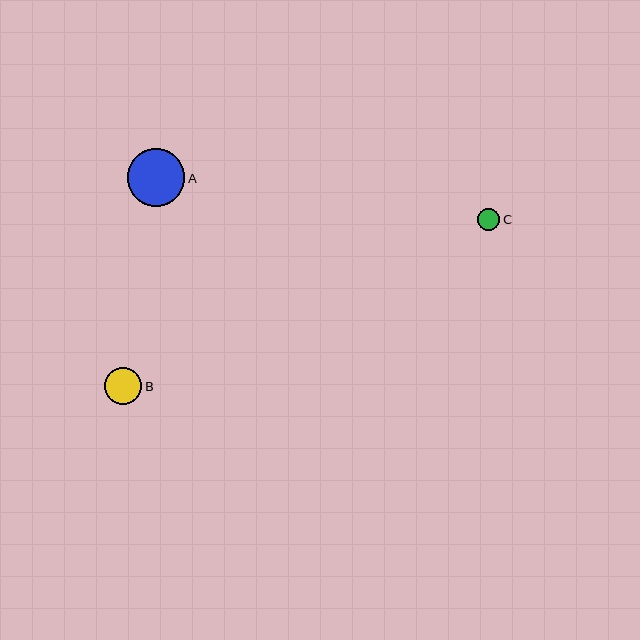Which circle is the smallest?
Circle C is the smallest with a size of approximately 23 pixels.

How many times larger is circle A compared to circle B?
Circle A is approximately 1.5 times the size of circle B.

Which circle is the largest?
Circle A is the largest with a size of approximately 57 pixels.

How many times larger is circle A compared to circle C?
Circle A is approximately 2.5 times the size of circle C.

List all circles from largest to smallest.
From largest to smallest: A, B, C.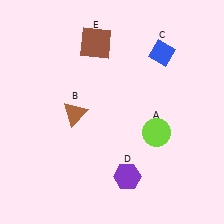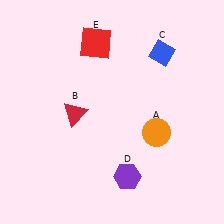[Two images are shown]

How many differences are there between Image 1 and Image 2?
There are 3 differences between the two images.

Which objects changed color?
A changed from lime to orange. B changed from brown to red. E changed from brown to red.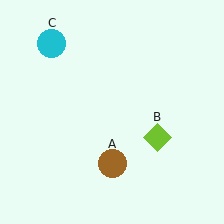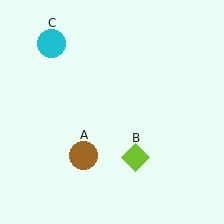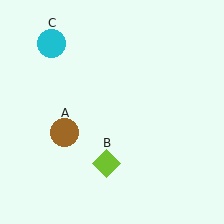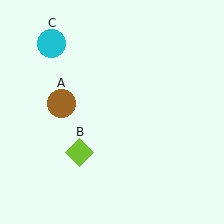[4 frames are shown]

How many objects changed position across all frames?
2 objects changed position: brown circle (object A), lime diamond (object B).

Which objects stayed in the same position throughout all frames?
Cyan circle (object C) remained stationary.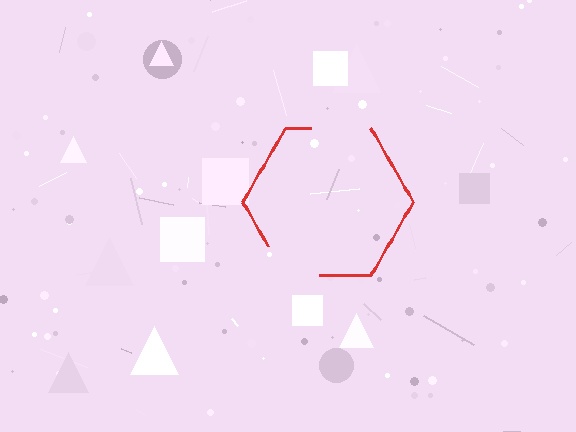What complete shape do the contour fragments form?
The contour fragments form a hexagon.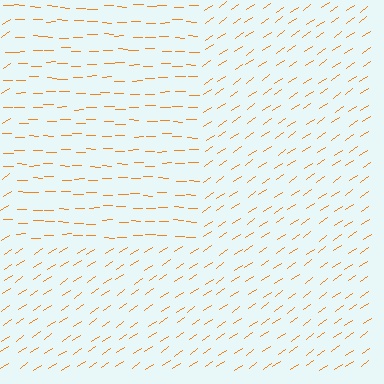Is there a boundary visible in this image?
Yes, there is a texture boundary formed by a change in line orientation.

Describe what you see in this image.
The image is filled with small orange line segments. A rectangle region in the image has lines oriented differently from the surrounding lines, creating a visible texture boundary.